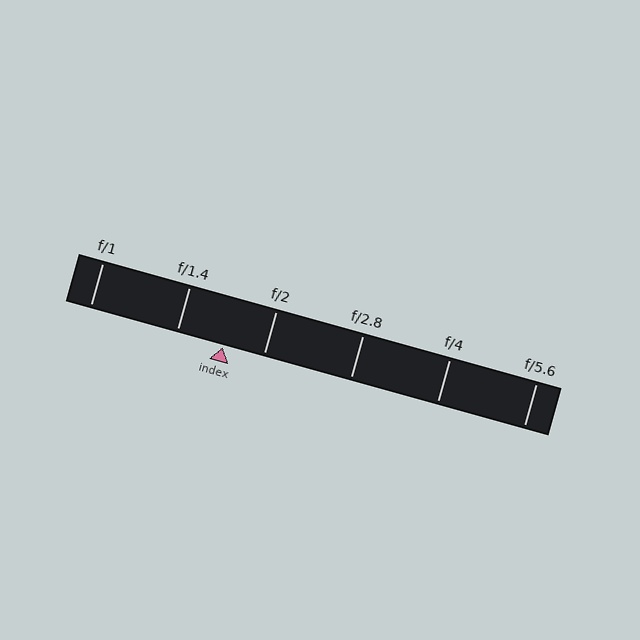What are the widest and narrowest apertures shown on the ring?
The widest aperture shown is f/1 and the narrowest is f/5.6.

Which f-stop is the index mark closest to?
The index mark is closest to f/2.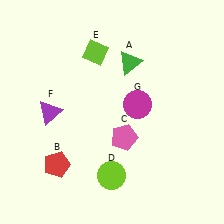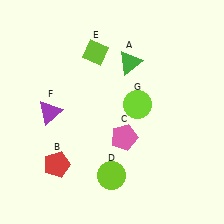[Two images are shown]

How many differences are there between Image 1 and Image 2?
There is 1 difference between the two images.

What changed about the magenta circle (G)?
In Image 1, G is magenta. In Image 2, it changed to lime.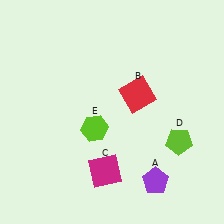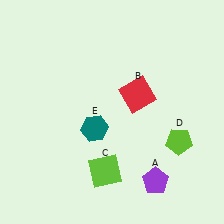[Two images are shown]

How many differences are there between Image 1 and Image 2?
There are 2 differences between the two images.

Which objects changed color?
C changed from magenta to lime. E changed from lime to teal.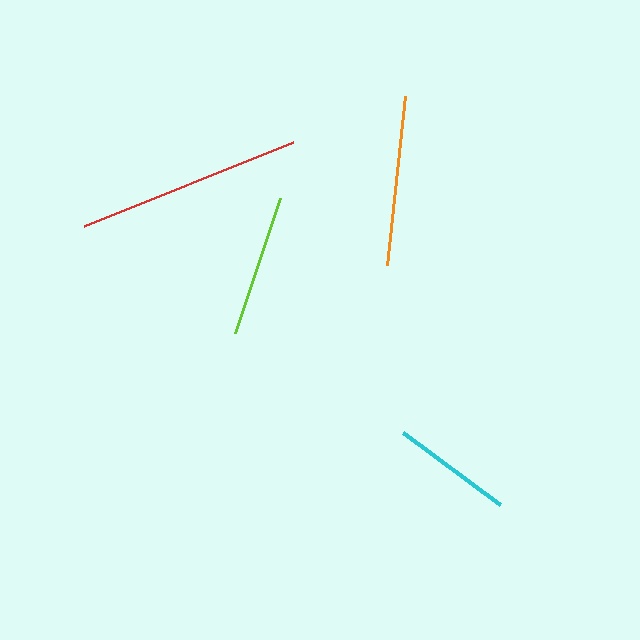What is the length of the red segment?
The red segment is approximately 226 pixels long.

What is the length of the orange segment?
The orange segment is approximately 171 pixels long.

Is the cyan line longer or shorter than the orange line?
The orange line is longer than the cyan line.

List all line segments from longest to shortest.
From longest to shortest: red, orange, lime, cyan.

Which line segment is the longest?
The red line is the longest at approximately 226 pixels.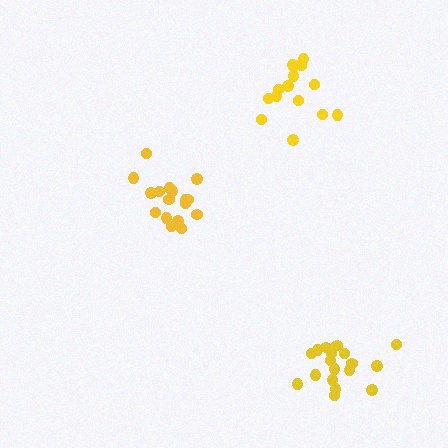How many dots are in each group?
Group 1: 17 dots, Group 2: 15 dots, Group 3: 18 dots (50 total).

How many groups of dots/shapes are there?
There are 3 groups.